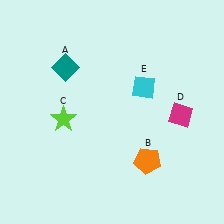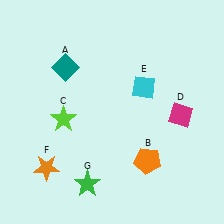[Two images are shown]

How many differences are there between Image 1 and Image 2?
There are 2 differences between the two images.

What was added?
An orange star (F), a green star (G) were added in Image 2.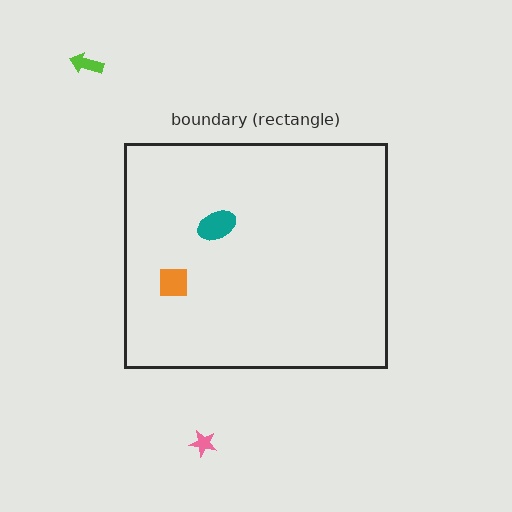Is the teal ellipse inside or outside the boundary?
Inside.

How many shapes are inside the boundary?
2 inside, 2 outside.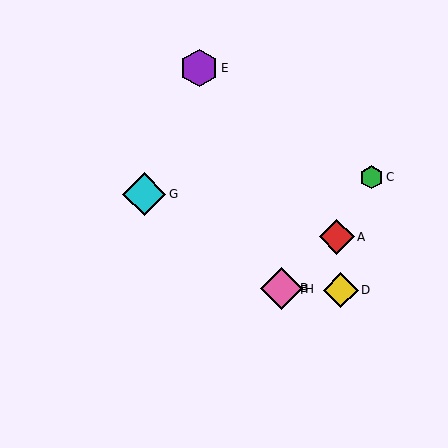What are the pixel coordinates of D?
Object D is at (341, 290).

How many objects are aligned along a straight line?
3 objects (B, F, H) are aligned along a straight line.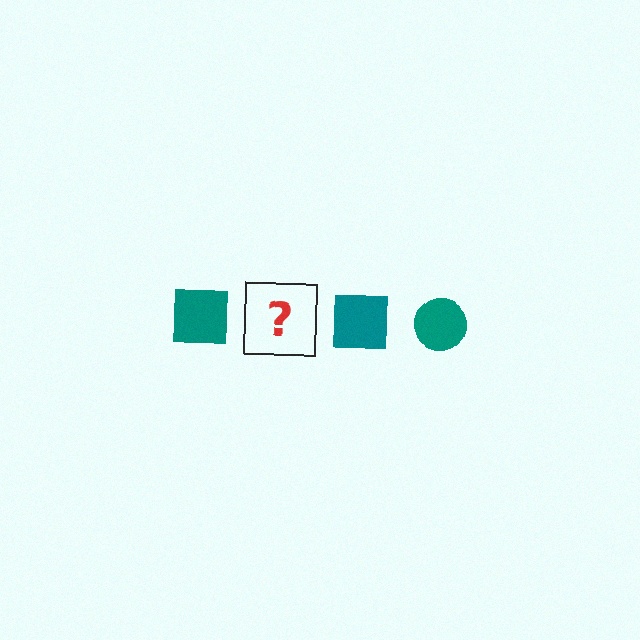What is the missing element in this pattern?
The missing element is a teal circle.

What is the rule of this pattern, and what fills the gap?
The rule is that the pattern cycles through square, circle shapes in teal. The gap should be filled with a teal circle.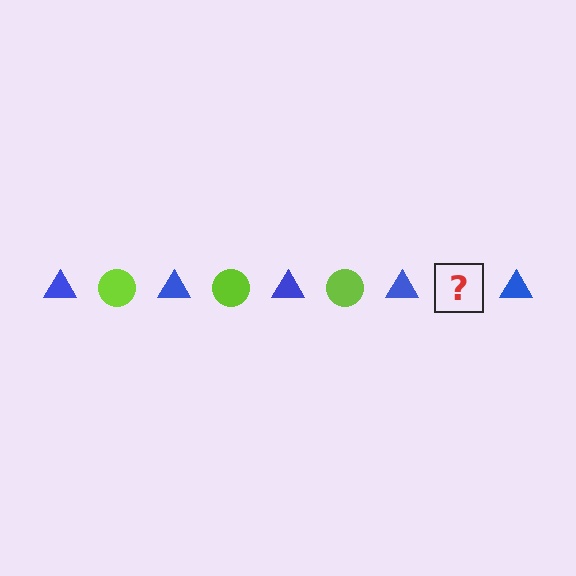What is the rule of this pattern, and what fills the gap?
The rule is that the pattern alternates between blue triangle and lime circle. The gap should be filled with a lime circle.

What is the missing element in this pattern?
The missing element is a lime circle.